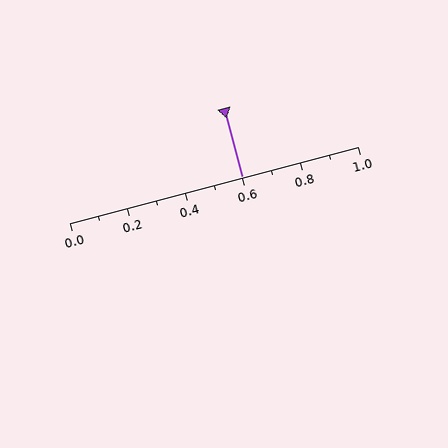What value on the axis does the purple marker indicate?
The marker indicates approximately 0.6.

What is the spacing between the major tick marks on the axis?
The major ticks are spaced 0.2 apart.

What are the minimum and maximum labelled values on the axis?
The axis runs from 0.0 to 1.0.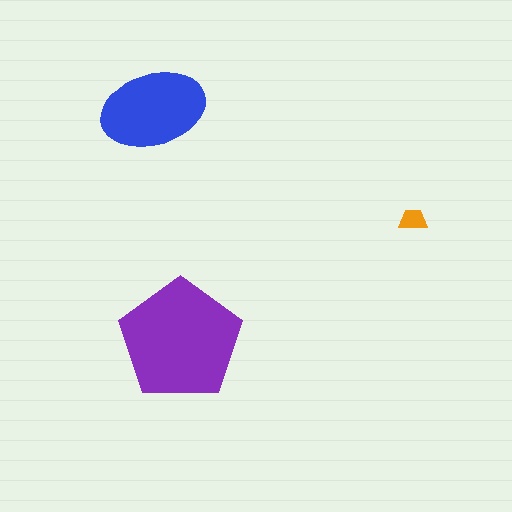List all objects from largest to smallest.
The purple pentagon, the blue ellipse, the orange trapezoid.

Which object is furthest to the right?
The orange trapezoid is rightmost.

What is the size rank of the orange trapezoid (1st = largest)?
3rd.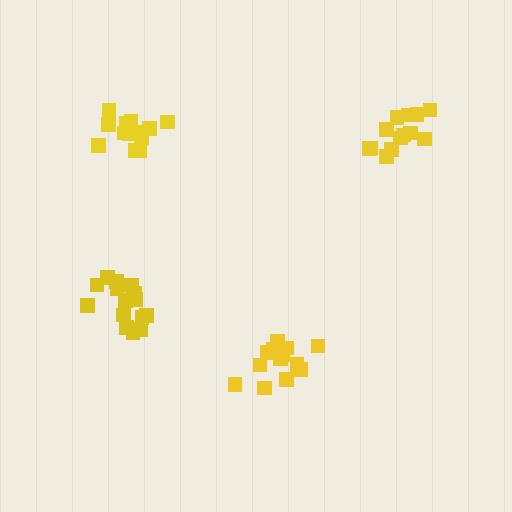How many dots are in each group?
Group 1: 14 dots, Group 2: 16 dots, Group 3: 14 dots, Group 4: 13 dots (57 total).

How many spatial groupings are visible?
There are 4 spatial groupings.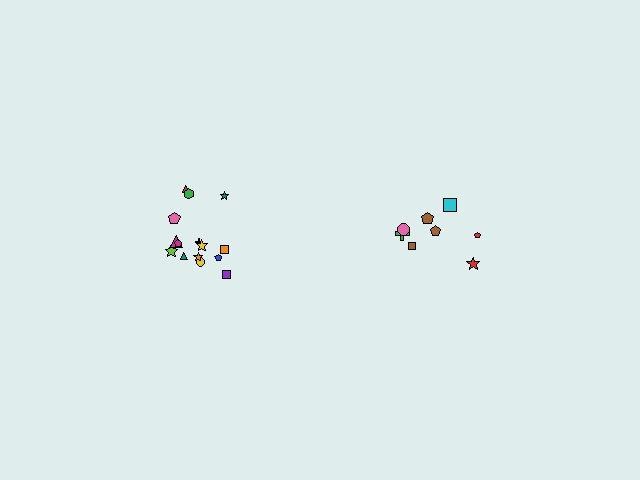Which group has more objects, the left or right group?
The left group.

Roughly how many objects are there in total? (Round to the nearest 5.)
Roughly 25 objects in total.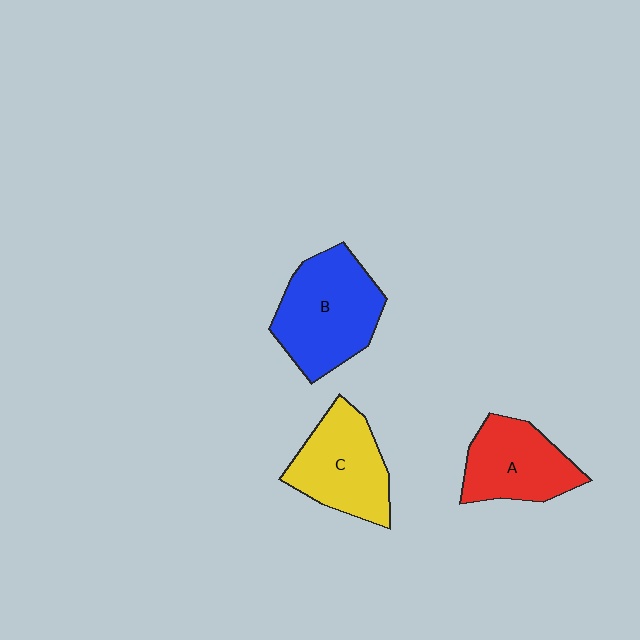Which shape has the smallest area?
Shape A (red).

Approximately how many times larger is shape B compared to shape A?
Approximately 1.3 times.